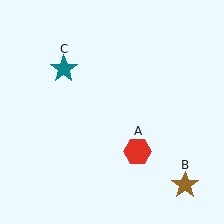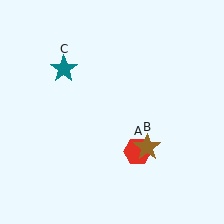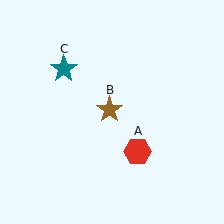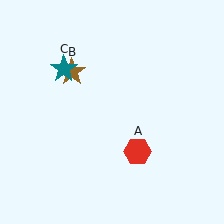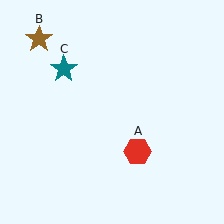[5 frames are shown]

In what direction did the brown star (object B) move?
The brown star (object B) moved up and to the left.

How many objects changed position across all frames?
1 object changed position: brown star (object B).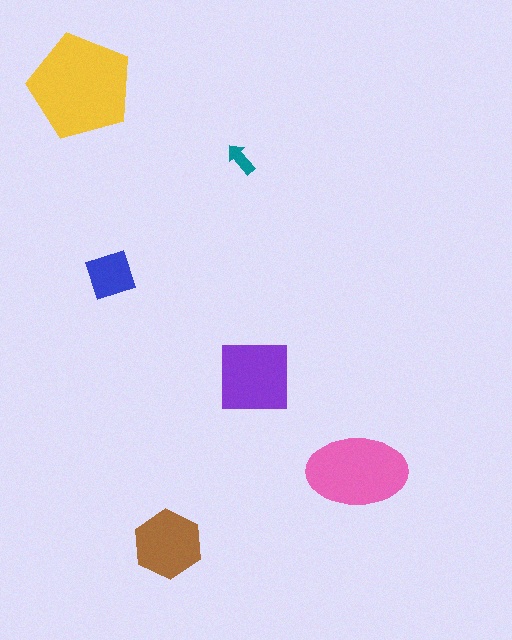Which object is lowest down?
The brown hexagon is bottommost.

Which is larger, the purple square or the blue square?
The purple square.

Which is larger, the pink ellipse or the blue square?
The pink ellipse.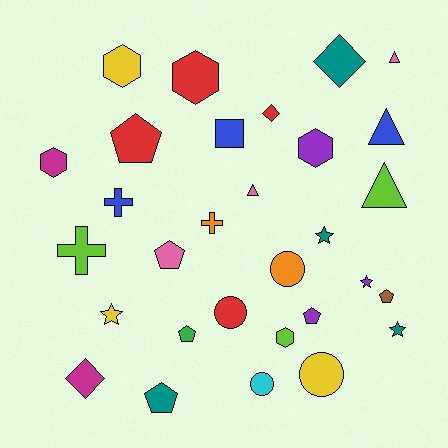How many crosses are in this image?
There are 3 crosses.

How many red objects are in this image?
There are 4 red objects.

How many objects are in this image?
There are 30 objects.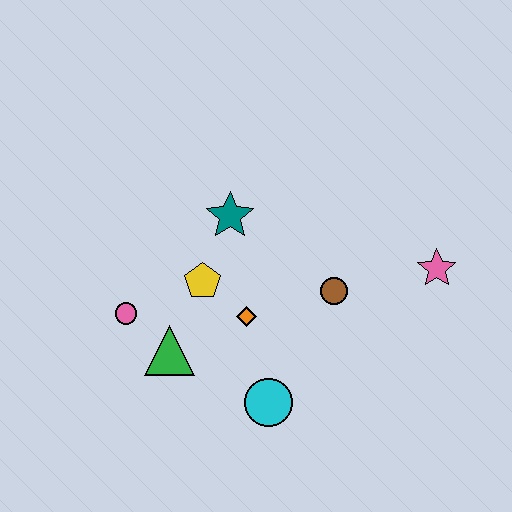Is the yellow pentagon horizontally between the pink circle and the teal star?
Yes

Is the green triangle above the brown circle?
No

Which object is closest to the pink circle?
The green triangle is closest to the pink circle.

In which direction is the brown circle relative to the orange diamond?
The brown circle is to the right of the orange diamond.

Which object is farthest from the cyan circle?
The pink star is farthest from the cyan circle.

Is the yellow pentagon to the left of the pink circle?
No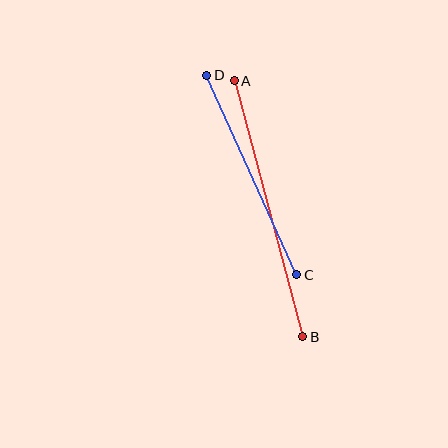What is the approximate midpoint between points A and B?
The midpoint is at approximately (269, 209) pixels.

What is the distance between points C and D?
The distance is approximately 218 pixels.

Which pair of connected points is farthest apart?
Points A and B are farthest apart.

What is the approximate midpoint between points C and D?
The midpoint is at approximately (252, 175) pixels.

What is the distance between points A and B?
The distance is approximately 265 pixels.